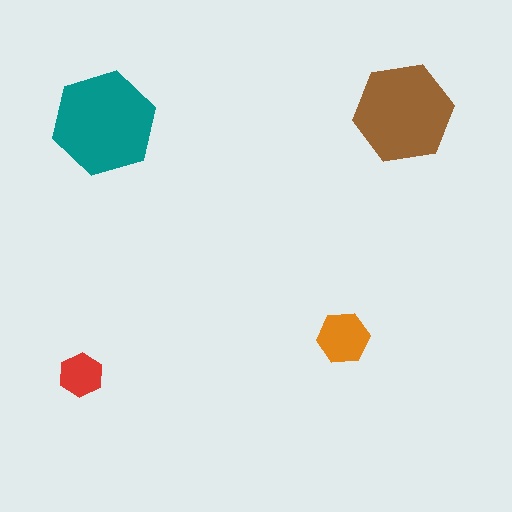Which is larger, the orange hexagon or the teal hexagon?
The teal one.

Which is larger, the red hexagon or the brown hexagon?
The brown one.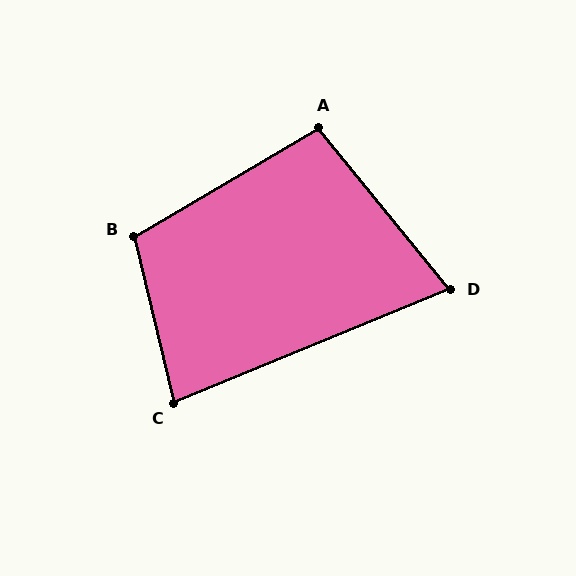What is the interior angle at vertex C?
Approximately 81 degrees (acute).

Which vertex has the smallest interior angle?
D, at approximately 73 degrees.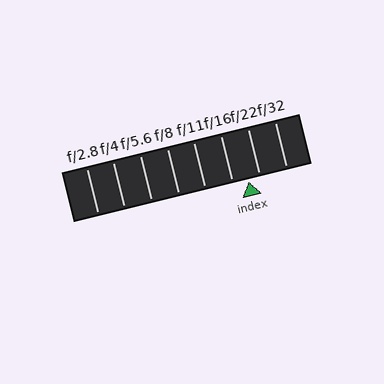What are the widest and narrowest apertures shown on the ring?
The widest aperture shown is f/2.8 and the narrowest is f/32.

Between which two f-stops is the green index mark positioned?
The index mark is between f/16 and f/22.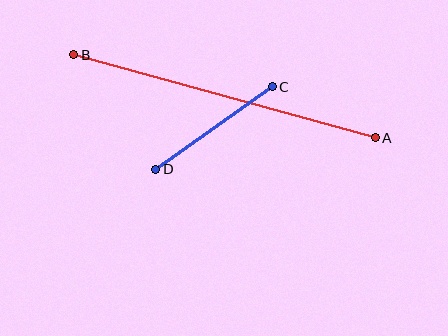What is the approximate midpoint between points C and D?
The midpoint is at approximately (214, 128) pixels.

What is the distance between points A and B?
The distance is approximately 313 pixels.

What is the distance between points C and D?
The distance is approximately 143 pixels.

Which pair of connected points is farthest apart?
Points A and B are farthest apart.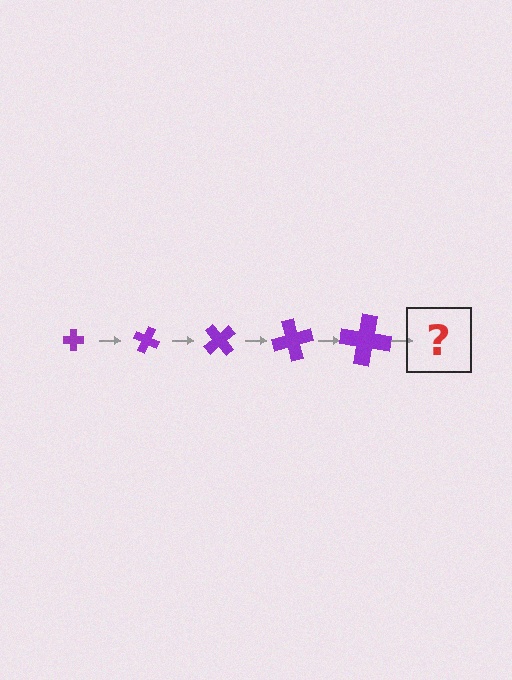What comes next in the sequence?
The next element should be a cross, larger than the previous one and rotated 125 degrees from the start.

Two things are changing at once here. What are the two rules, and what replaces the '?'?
The two rules are that the cross grows larger each step and it rotates 25 degrees each step. The '?' should be a cross, larger than the previous one and rotated 125 degrees from the start.